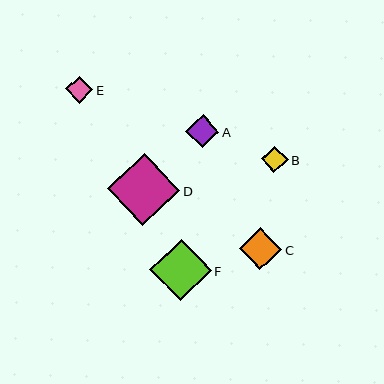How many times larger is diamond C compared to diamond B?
Diamond C is approximately 1.6 times the size of diamond B.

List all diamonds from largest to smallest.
From largest to smallest: D, F, C, A, E, B.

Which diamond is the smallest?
Diamond B is the smallest with a size of approximately 27 pixels.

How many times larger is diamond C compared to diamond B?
Diamond C is approximately 1.6 times the size of diamond B.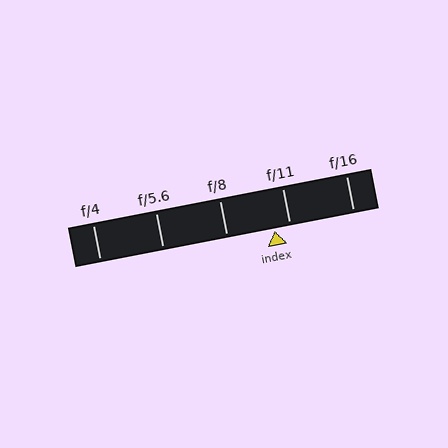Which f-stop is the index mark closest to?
The index mark is closest to f/11.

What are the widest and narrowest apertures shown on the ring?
The widest aperture shown is f/4 and the narrowest is f/16.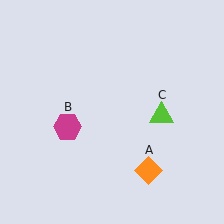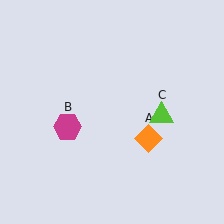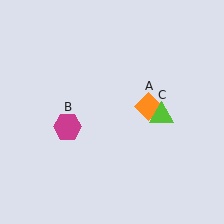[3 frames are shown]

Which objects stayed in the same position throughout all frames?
Magenta hexagon (object B) and lime triangle (object C) remained stationary.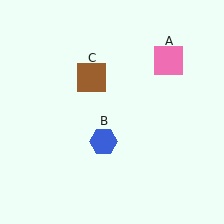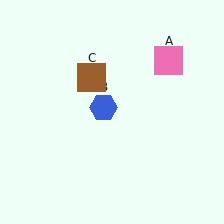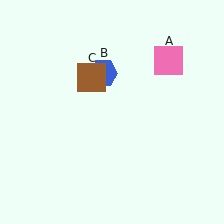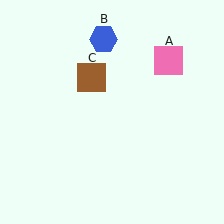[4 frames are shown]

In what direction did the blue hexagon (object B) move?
The blue hexagon (object B) moved up.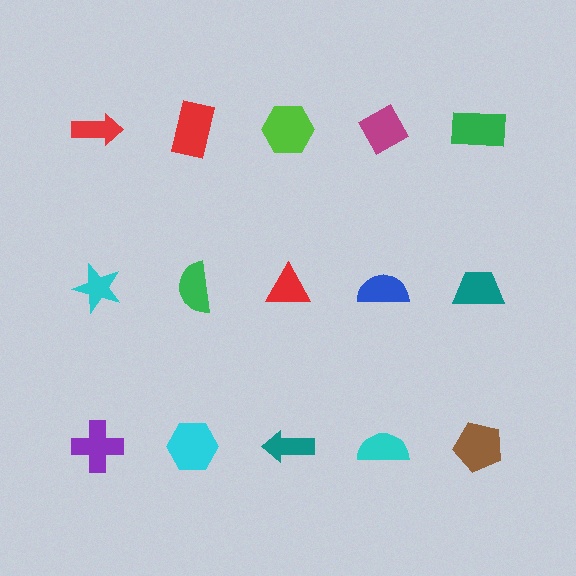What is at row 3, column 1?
A purple cross.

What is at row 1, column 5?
A green rectangle.